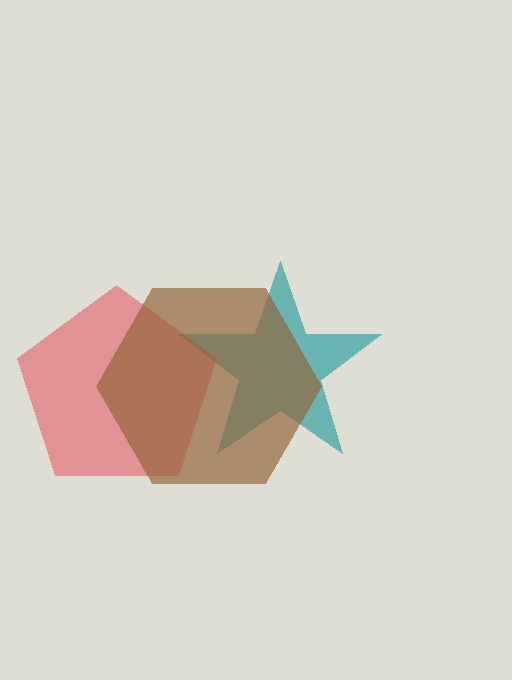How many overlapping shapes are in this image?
There are 3 overlapping shapes in the image.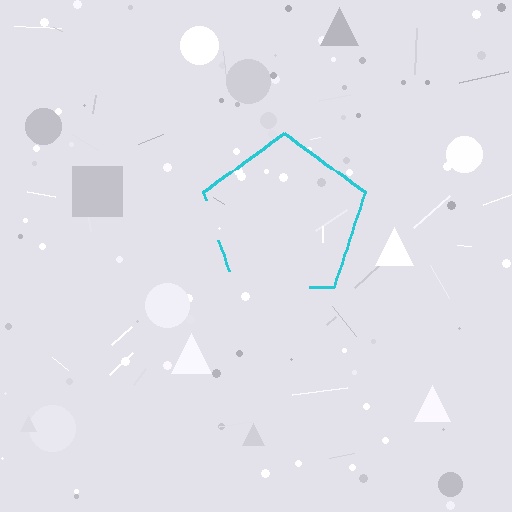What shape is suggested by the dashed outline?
The dashed outline suggests a pentagon.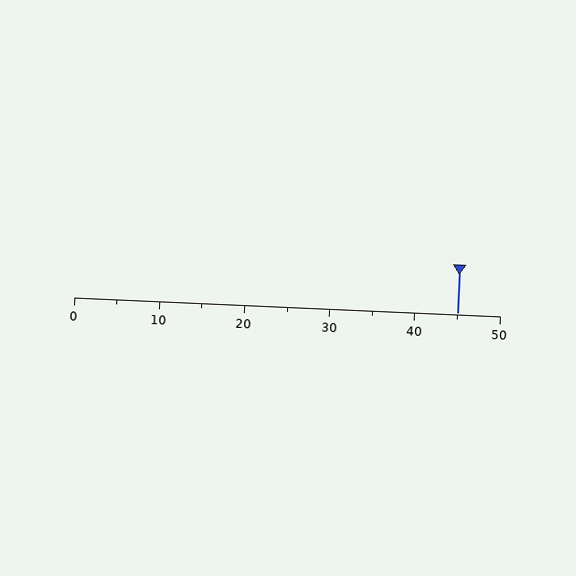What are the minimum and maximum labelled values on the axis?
The axis runs from 0 to 50.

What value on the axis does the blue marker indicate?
The marker indicates approximately 45.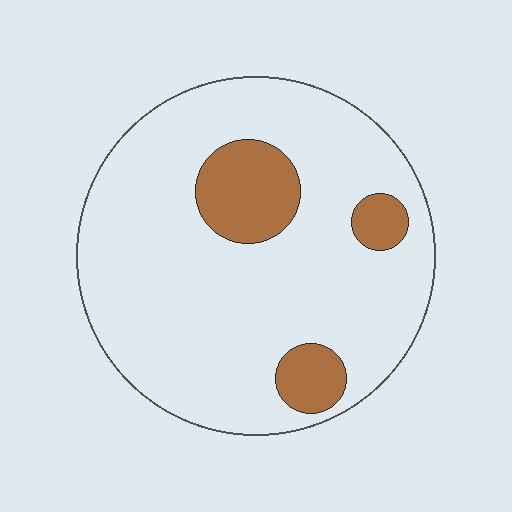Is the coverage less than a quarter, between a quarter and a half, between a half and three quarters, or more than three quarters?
Less than a quarter.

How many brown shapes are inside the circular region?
3.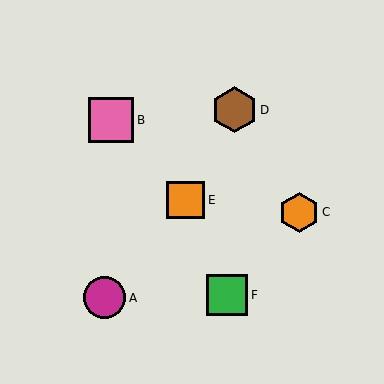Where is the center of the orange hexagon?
The center of the orange hexagon is at (299, 212).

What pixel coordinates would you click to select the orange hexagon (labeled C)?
Click at (299, 212) to select the orange hexagon C.